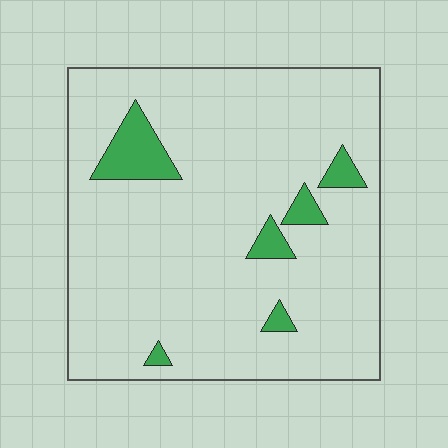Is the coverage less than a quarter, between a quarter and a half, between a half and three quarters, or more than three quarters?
Less than a quarter.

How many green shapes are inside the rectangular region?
6.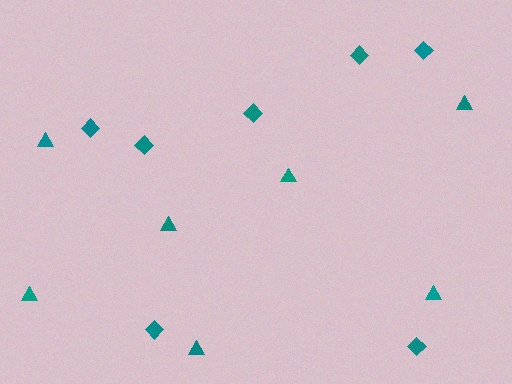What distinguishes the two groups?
There are 2 groups: one group of triangles (7) and one group of diamonds (7).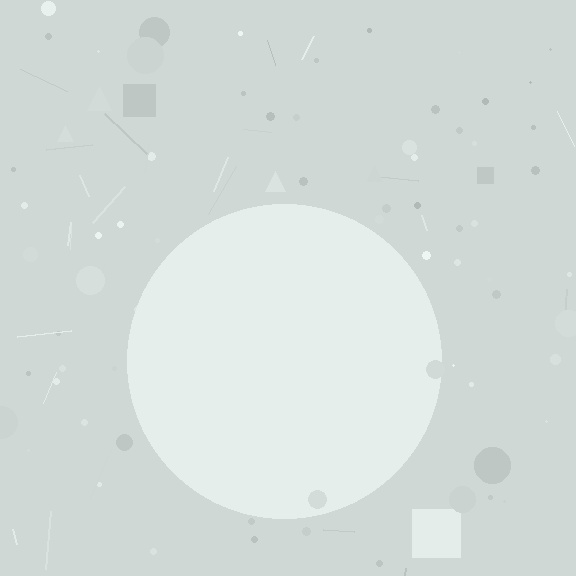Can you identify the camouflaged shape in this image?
The camouflaged shape is a circle.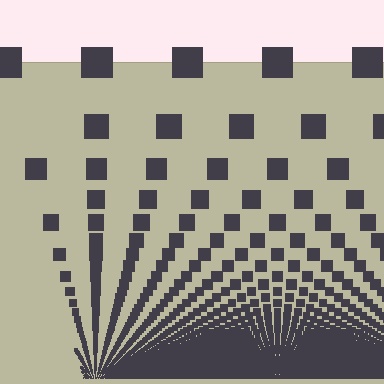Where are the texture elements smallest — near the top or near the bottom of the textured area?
Near the bottom.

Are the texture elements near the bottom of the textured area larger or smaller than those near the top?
Smaller. The gradient is inverted — elements near the bottom are smaller and denser.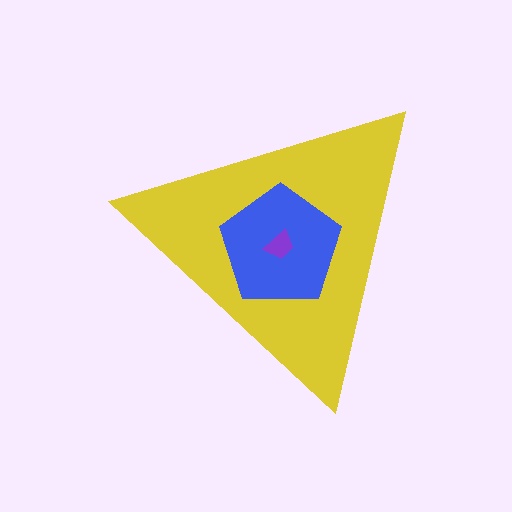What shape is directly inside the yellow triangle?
The blue pentagon.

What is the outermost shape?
The yellow triangle.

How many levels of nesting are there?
3.